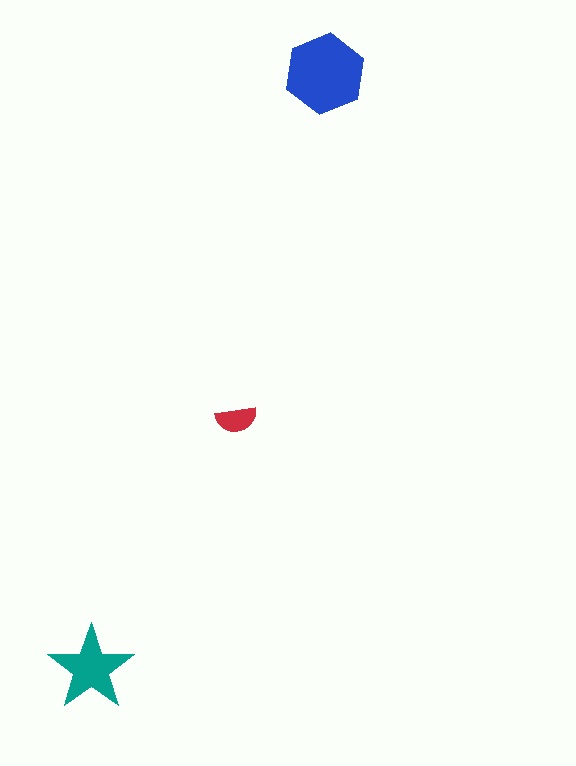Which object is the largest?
The blue hexagon.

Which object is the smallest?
The red semicircle.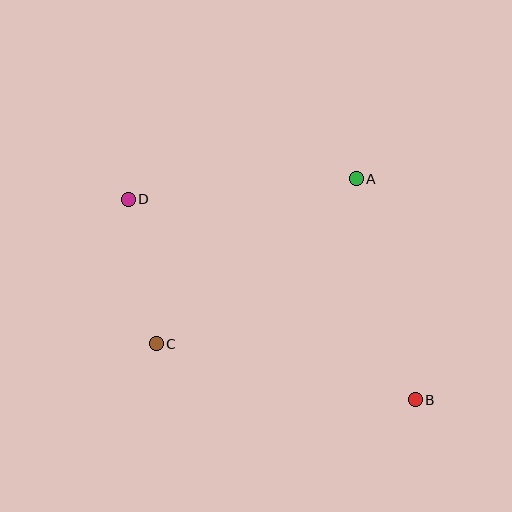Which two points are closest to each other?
Points C and D are closest to each other.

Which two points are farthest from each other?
Points B and D are farthest from each other.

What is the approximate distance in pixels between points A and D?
The distance between A and D is approximately 229 pixels.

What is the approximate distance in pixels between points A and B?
The distance between A and B is approximately 229 pixels.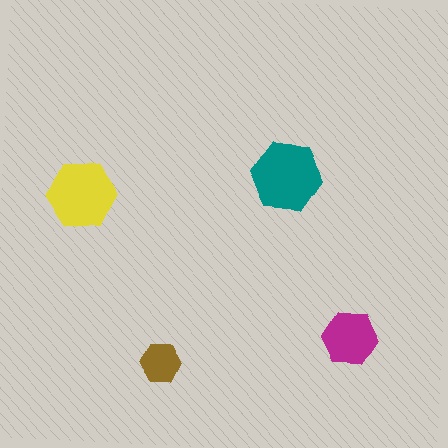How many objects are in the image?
There are 4 objects in the image.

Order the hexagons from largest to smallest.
the teal one, the yellow one, the magenta one, the brown one.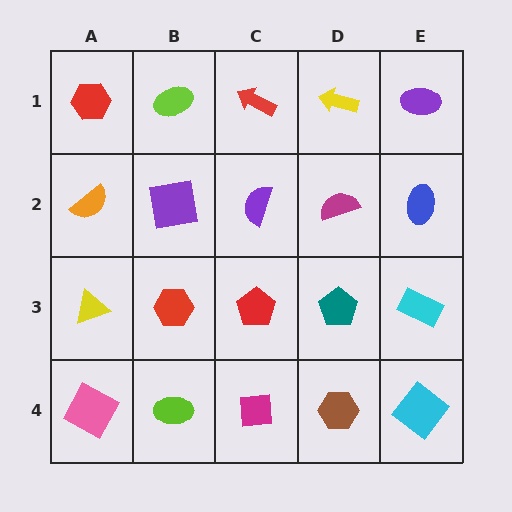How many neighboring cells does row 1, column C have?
3.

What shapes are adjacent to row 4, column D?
A teal pentagon (row 3, column D), a magenta square (row 4, column C), a cyan diamond (row 4, column E).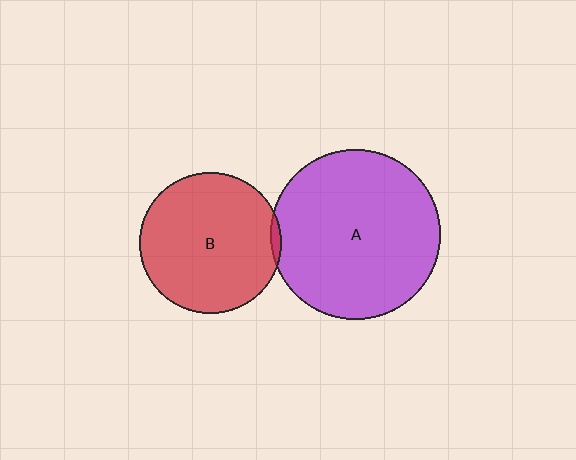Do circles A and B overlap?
Yes.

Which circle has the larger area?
Circle A (purple).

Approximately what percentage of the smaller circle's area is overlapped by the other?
Approximately 5%.